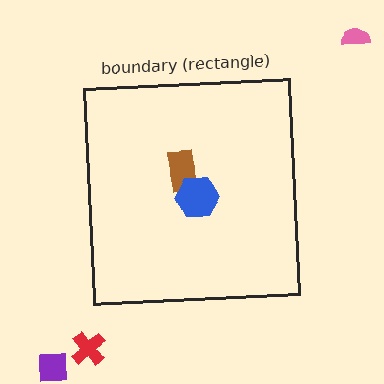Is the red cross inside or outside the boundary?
Outside.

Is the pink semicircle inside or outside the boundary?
Outside.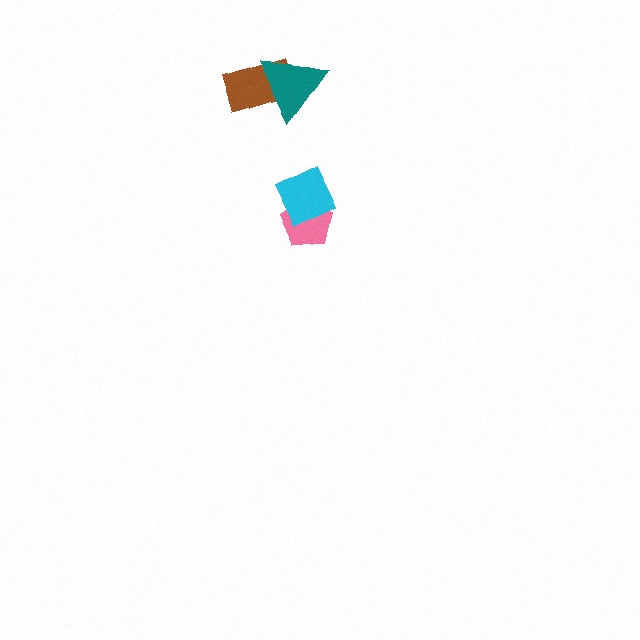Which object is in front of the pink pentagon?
The cyan diamond is in front of the pink pentagon.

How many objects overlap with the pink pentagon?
1 object overlaps with the pink pentagon.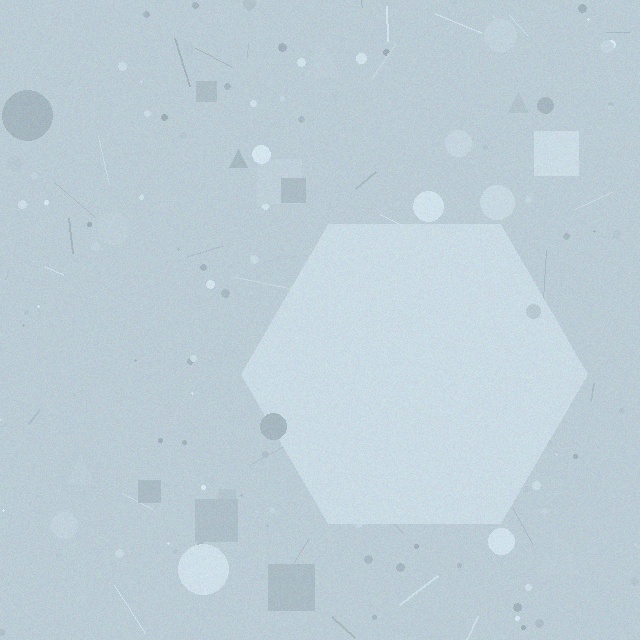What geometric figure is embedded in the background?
A hexagon is embedded in the background.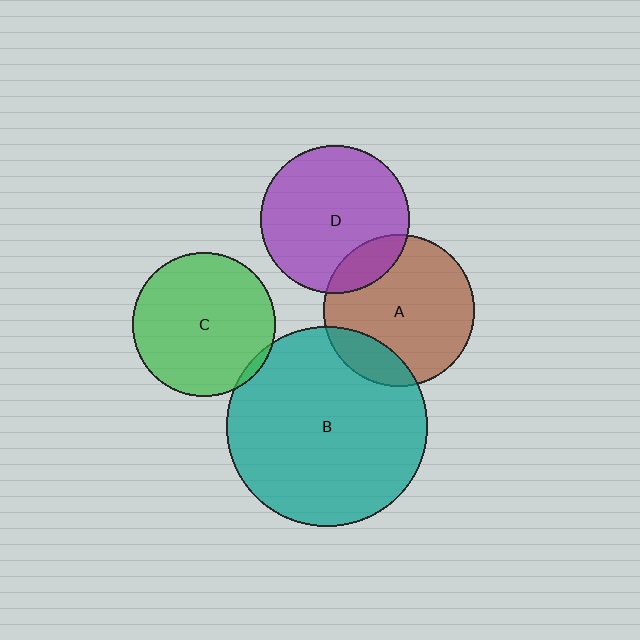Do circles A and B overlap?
Yes.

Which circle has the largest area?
Circle B (teal).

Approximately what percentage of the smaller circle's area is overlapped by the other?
Approximately 15%.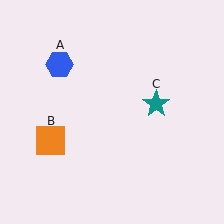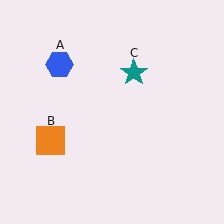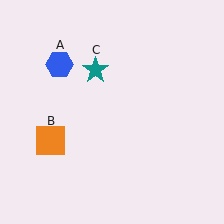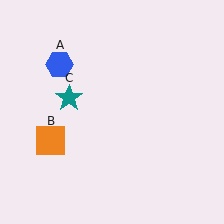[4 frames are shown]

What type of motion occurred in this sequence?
The teal star (object C) rotated counterclockwise around the center of the scene.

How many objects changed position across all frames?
1 object changed position: teal star (object C).